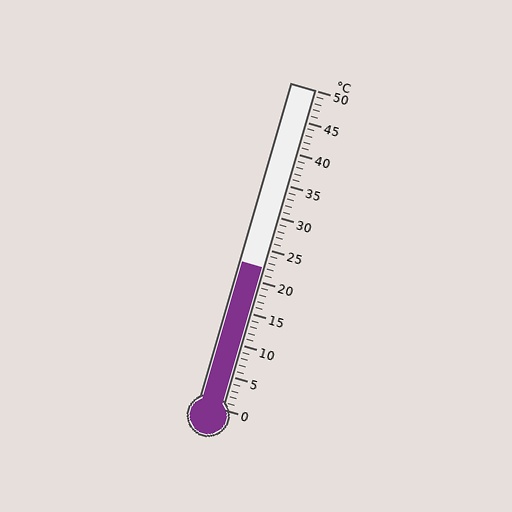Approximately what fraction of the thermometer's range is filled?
The thermometer is filled to approximately 45% of its range.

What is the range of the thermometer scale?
The thermometer scale ranges from 0°C to 50°C.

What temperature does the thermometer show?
The thermometer shows approximately 22°C.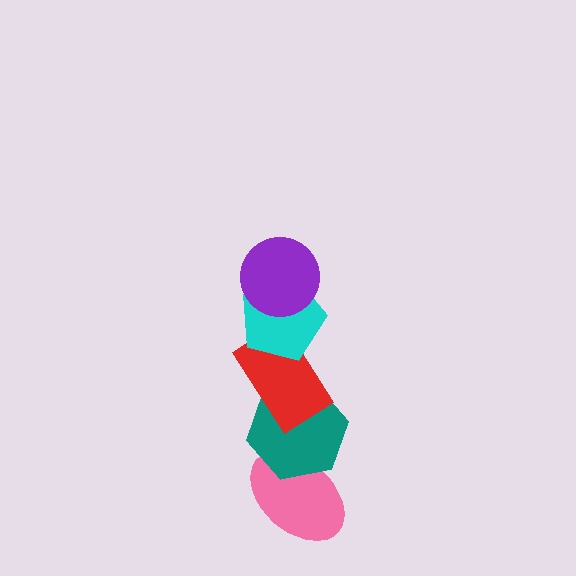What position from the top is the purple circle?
The purple circle is 1st from the top.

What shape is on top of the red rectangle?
The cyan pentagon is on top of the red rectangle.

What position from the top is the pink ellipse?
The pink ellipse is 5th from the top.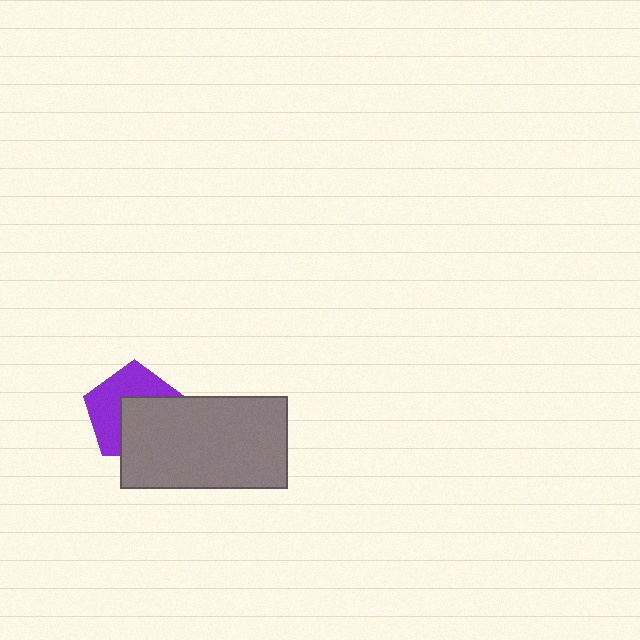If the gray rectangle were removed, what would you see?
You would see the complete purple pentagon.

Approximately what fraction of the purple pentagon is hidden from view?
Roughly 50% of the purple pentagon is hidden behind the gray rectangle.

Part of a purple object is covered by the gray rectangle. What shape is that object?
It is a pentagon.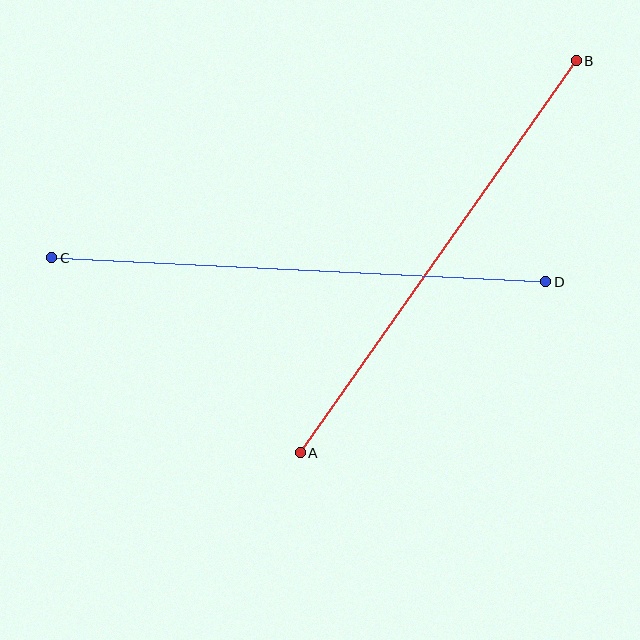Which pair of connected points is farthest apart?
Points C and D are farthest apart.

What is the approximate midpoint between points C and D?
The midpoint is at approximately (299, 270) pixels.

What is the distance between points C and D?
The distance is approximately 495 pixels.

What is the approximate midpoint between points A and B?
The midpoint is at approximately (438, 257) pixels.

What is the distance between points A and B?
The distance is approximately 480 pixels.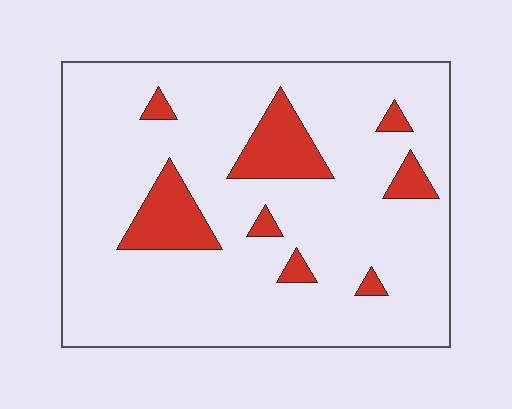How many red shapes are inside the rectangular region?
8.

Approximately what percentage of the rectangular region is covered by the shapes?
Approximately 15%.